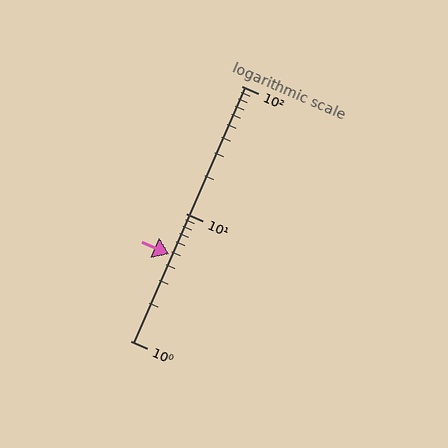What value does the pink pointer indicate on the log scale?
The pointer indicates approximately 4.8.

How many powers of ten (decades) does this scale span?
The scale spans 2 decades, from 1 to 100.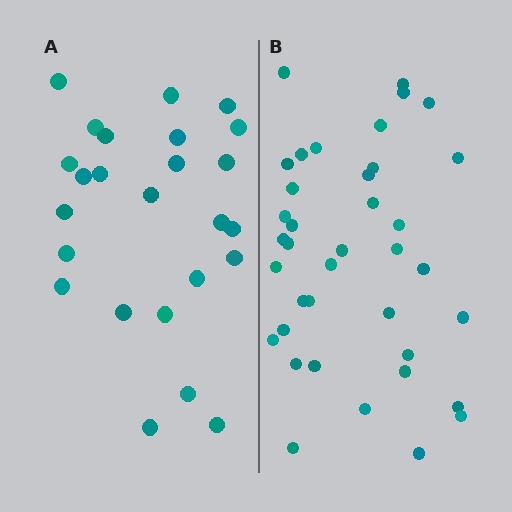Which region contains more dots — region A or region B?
Region B (the right region) has more dots.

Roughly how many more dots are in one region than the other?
Region B has approximately 15 more dots than region A.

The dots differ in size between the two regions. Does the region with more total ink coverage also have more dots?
No. Region A has more total ink coverage because its dots are larger, but region B actually contains more individual dots. Total area can be misleading — the number of items is what matters here.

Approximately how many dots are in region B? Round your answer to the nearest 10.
About 40 dots. (The exact count is 38, which rounds to 40.)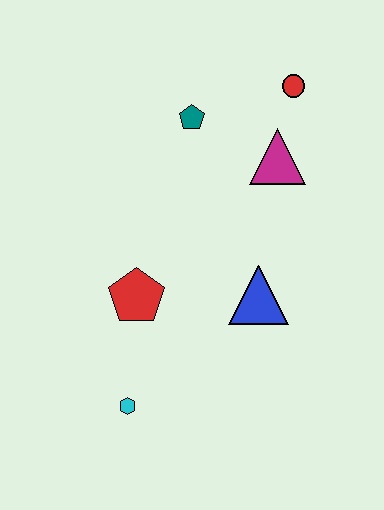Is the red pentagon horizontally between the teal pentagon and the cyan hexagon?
Yes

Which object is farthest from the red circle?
The cyan hexagon is farthest from the red circle.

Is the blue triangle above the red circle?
No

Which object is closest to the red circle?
The magenta triangle is closest to the red circle.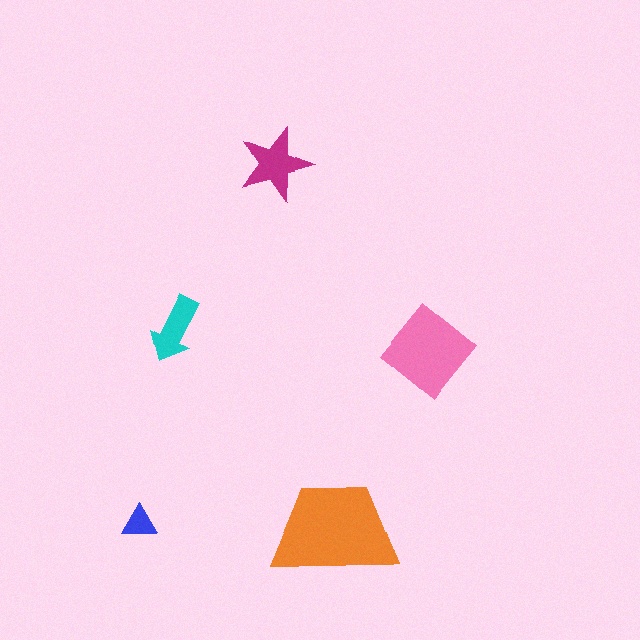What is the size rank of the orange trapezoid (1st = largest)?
1st.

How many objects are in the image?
There are 5 objects in the image.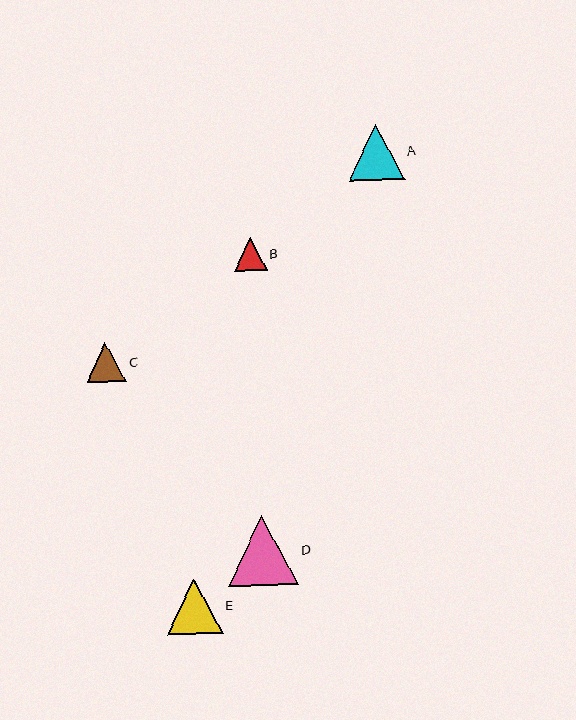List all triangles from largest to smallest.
From largest to smallest: D, E, A, C, B.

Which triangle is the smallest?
Triangle B is the smallest with a size of approximately 33 pixels.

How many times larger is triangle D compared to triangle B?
Triangle D is approximately 2.1 times the size of triangle B.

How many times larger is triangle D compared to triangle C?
Triangle D is approximately 1.8 times the size of triangle C.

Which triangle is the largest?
Triangle D is the largest with a size of approximately 70 pixels.